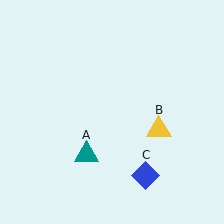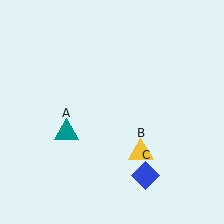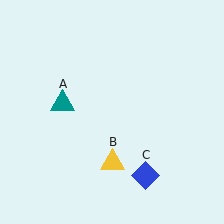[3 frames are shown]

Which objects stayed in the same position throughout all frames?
Blue diamond (object C) remained stationary.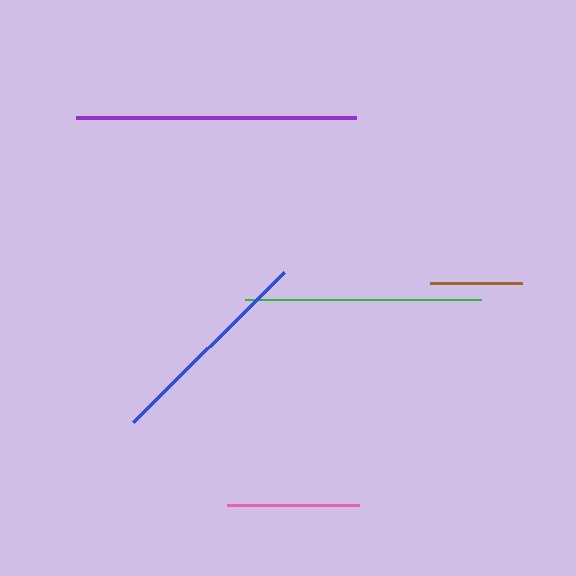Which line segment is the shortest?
The brown line is the shortest at approximately 92 pixels.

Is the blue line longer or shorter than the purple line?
The purple line is longer than the blue line.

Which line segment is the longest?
The purple line is the longest at approximately 280 pixels.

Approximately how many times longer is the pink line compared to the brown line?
The pink line is approximately 1.4 times the length of the brown line.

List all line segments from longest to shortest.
From longest to shortest: purple, green, blue, pink, brown.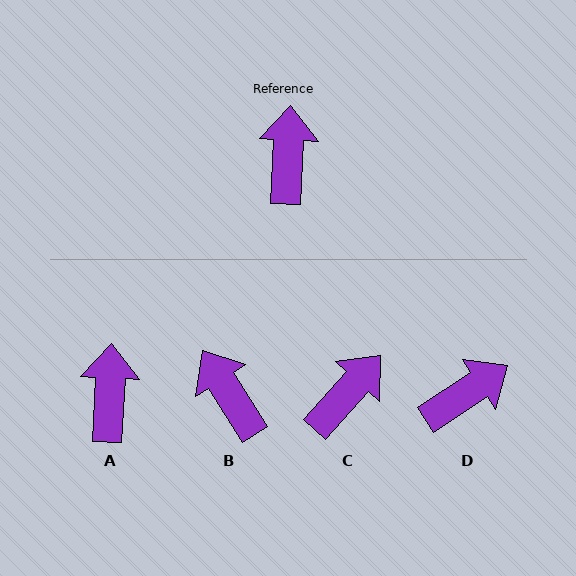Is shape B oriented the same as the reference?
No, it is off by about 35 degrees.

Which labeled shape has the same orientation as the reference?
A.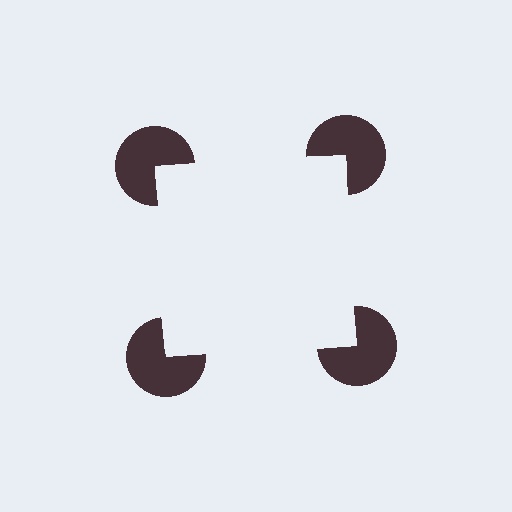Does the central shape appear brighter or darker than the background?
It typically appears slightly brighter than the background, even though no actual brightness change is drawn.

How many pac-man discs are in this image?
There are 4 — one at each vertex of the illusory square.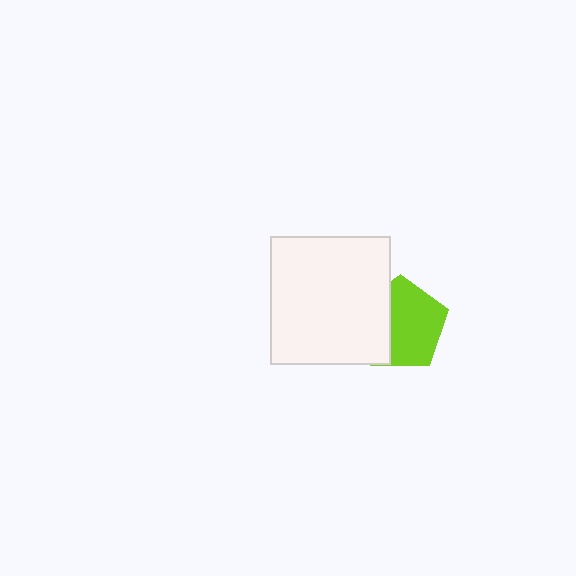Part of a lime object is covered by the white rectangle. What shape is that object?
It is a pentagon.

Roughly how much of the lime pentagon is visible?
About half of it is visible (roughly 62%).